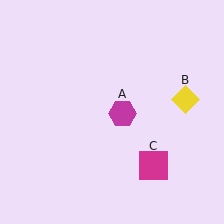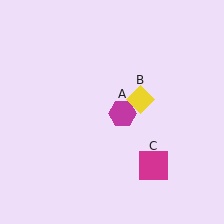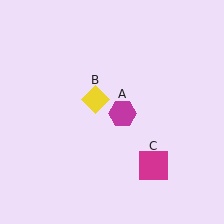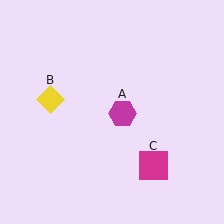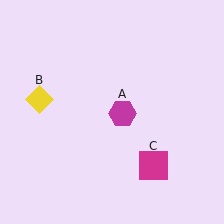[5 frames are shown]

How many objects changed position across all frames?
1 object changed position: yellow diamond (object B).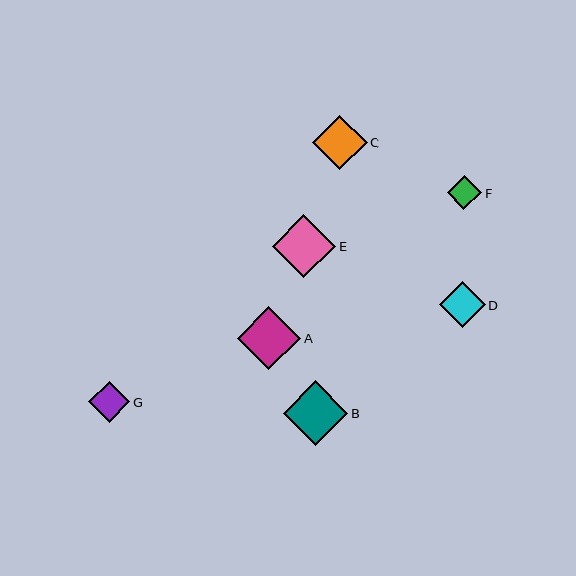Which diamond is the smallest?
Diamond F is the smallest with a size of approximately 34 pixels.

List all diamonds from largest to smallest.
From largest to smallest: B, A, E, C, D, G, F.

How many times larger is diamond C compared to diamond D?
Diamond C is approximately 1.2 times the size of diamond D.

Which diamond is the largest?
Diamond B is the largest with a size of approximately 65 pixels.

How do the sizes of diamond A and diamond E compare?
Diamond A and diamond E are approximately the same size.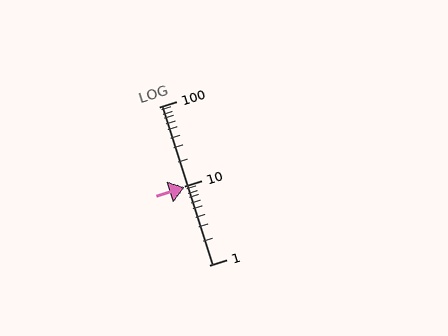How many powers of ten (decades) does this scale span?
The scale spans 2 decades, from 1 to 100.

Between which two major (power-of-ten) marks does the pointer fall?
The pointer is between 1 and 10.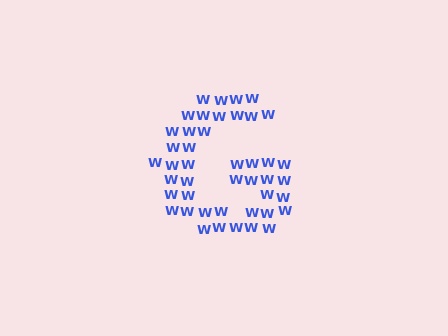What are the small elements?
The small elements are letter W's.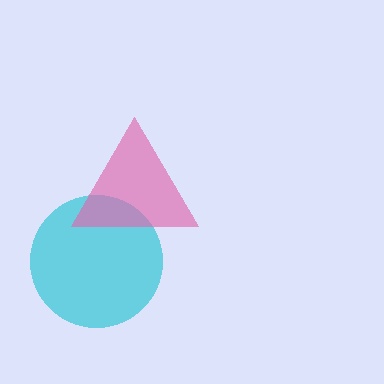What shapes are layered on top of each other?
The layered shapes are: a cyan circle, a pink triangle.